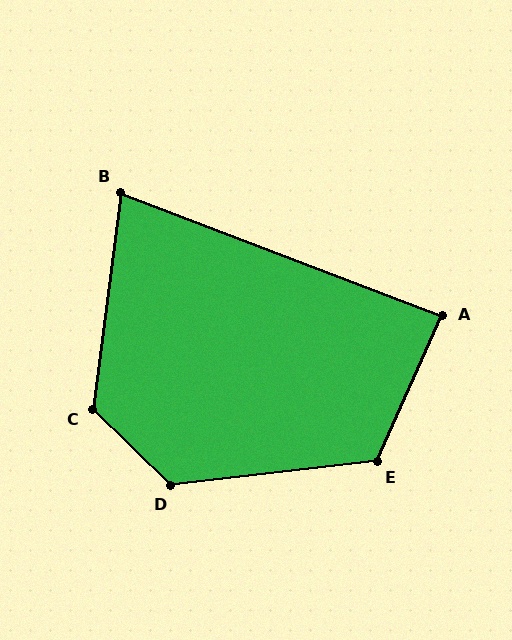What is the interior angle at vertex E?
Approximately 121 degrees (obtuse).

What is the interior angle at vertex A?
Approximately 87 degrees (approximately right).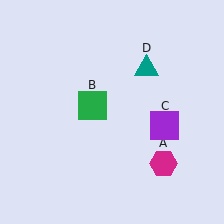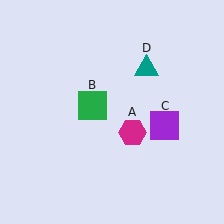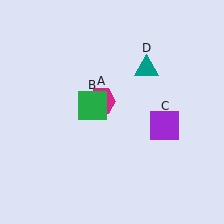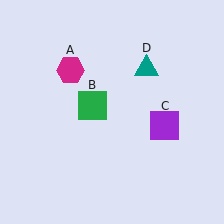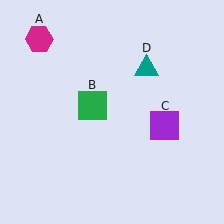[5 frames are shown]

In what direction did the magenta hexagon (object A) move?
The magenta hexagon (object A) moved up and to the left.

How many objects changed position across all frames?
1 object changed position: magenta hexagon (object A).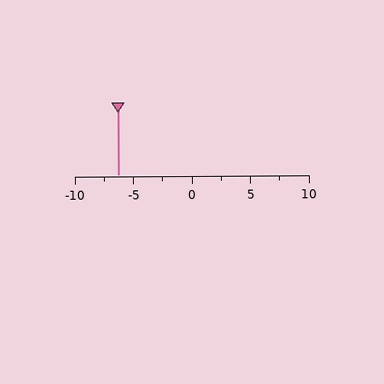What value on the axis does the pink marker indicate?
The marker indicates approximately -6.2.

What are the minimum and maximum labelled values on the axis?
The axis runs from -10 to 10.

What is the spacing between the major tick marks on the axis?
The major ticks are spaced 5 apart.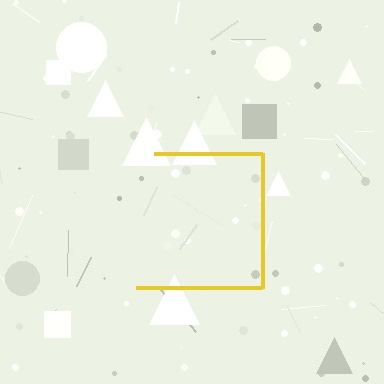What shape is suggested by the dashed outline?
The dashed outline suggests a square.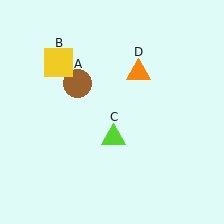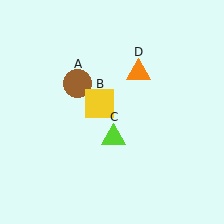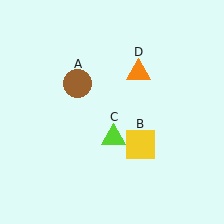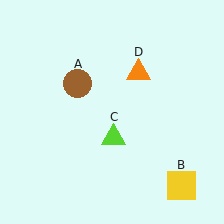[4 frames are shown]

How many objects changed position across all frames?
1 object changed position: yellow square (object B).